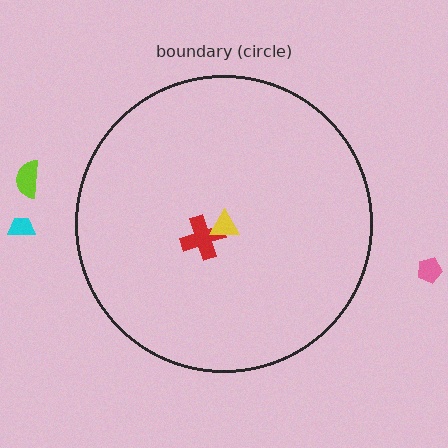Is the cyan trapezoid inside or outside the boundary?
Outside.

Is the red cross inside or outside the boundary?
Inside.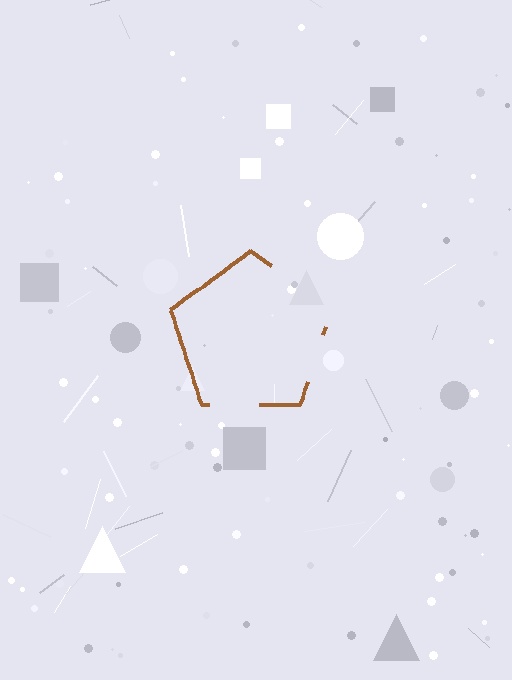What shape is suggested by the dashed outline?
The dashed outline suggests a pentagon.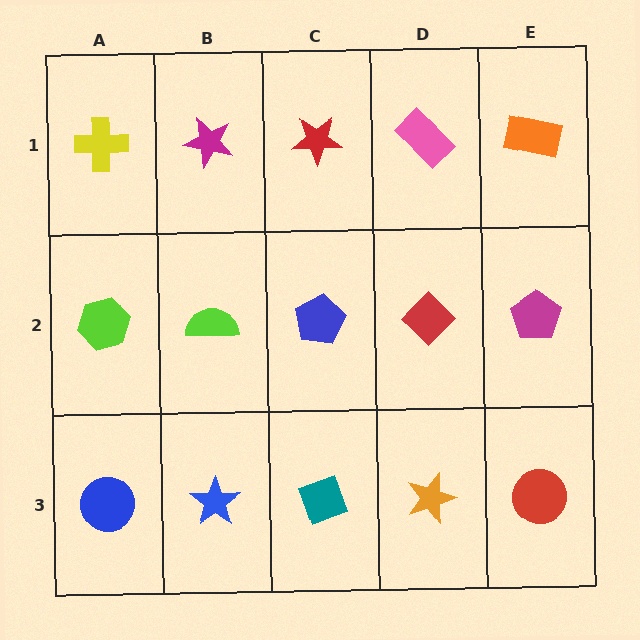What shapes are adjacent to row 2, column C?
A red star (row 1, column C), a teal diamond (row 3, column C), a lime semicircle (row 2, column B), a red diamond (row 2, column D).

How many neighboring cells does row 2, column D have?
4.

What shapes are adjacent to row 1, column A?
A lime hexagon (row 2, column A), a magenta star (row 1, column B).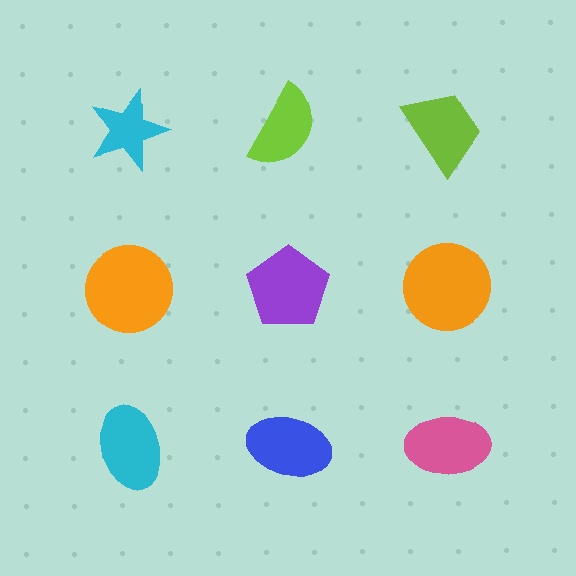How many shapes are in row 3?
3 shapes.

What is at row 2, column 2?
A purple pentagon.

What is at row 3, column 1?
A cyan ellipse.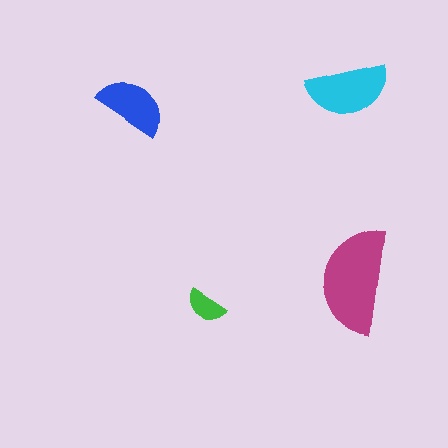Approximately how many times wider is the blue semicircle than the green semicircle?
About 2 times wider.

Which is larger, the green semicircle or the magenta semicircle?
The magenta one.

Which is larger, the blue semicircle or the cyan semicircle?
The cyan one.